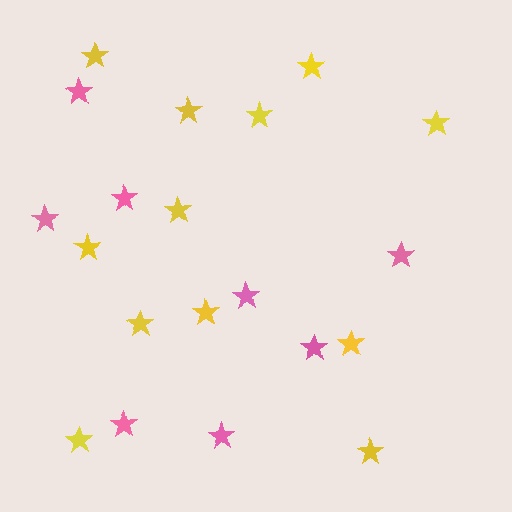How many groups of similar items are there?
There are 2 groups: one group of yellow stars (12) and one group of pink stars (8).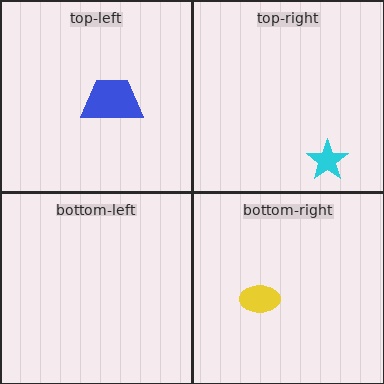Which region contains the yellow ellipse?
The bottom-right region.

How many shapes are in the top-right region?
1.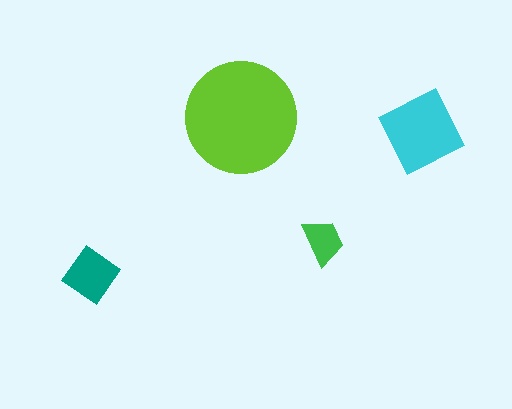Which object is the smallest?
The green trapezoid.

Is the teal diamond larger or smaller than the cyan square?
Smaller.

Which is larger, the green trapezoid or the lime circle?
The lime circle.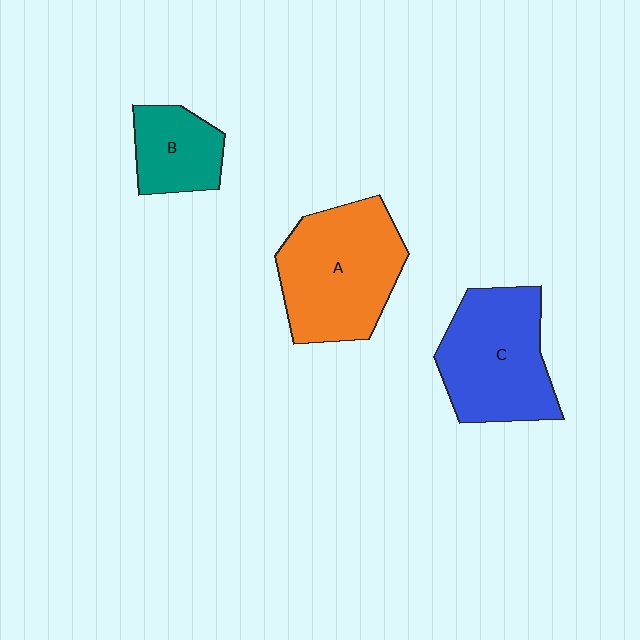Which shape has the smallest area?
Shape B (teal).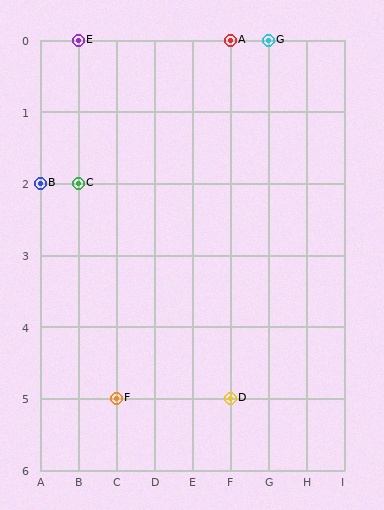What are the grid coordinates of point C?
Point C is at grid coordinates (B, 2).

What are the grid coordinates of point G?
Point G is at grid coordinates (G, 0).